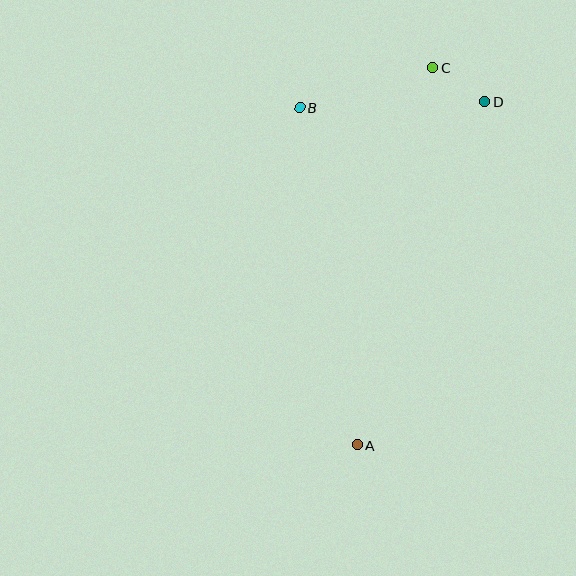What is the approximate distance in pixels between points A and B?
The distance between A and B is approximately 343 pixels.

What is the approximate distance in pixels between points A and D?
The distance between A and D is approximately 366 pixels.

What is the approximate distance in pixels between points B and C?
The distance between B and C is approximately 138 pixels.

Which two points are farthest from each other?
Points A and C are farthest from each other.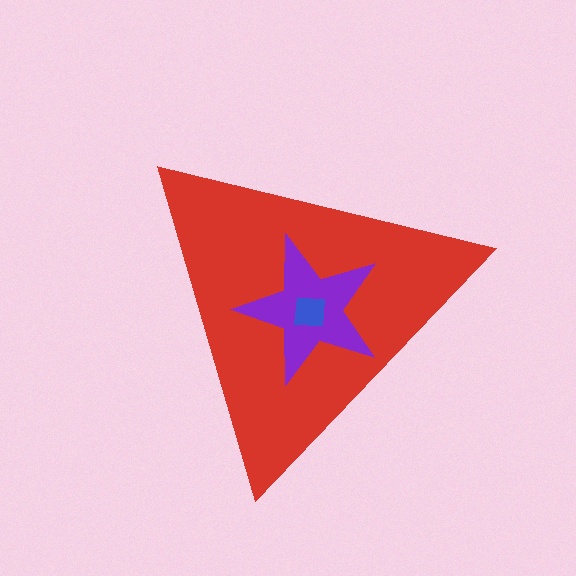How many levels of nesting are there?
3.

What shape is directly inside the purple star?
The blue square.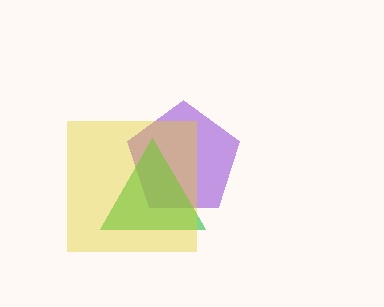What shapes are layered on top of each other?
The layered shapes are: a purple pentagon, a green triangle, a yellow square.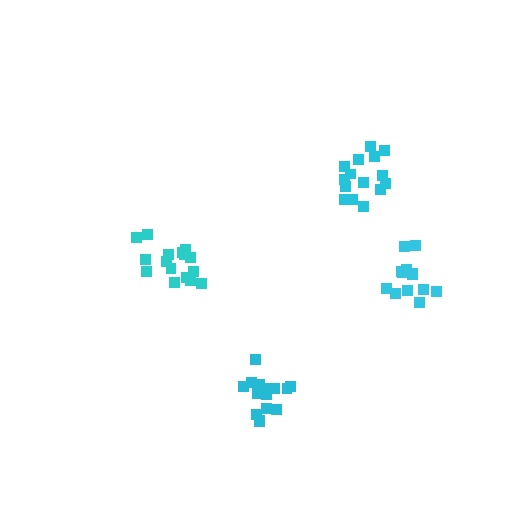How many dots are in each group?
Group 1: 16 dots, Group 2: 15 dots, Group 3: 15 dots, Group 4: 13 dots (59 total).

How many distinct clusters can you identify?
There are 4 distinct clusters.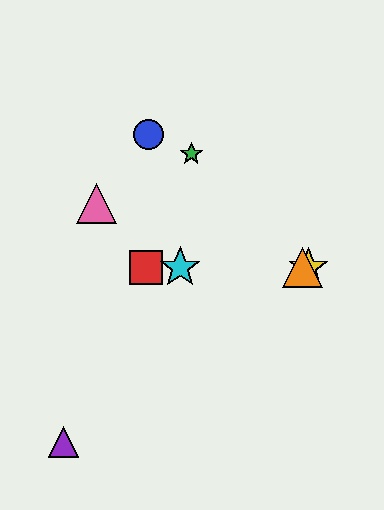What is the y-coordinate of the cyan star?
The cyan star is at y≈268.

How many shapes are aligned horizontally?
4 shapes (the red square, the yellow star, the orange triangle, the cyan star) are aligned horizontally.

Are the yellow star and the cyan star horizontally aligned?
Yes, both are at y≈268.